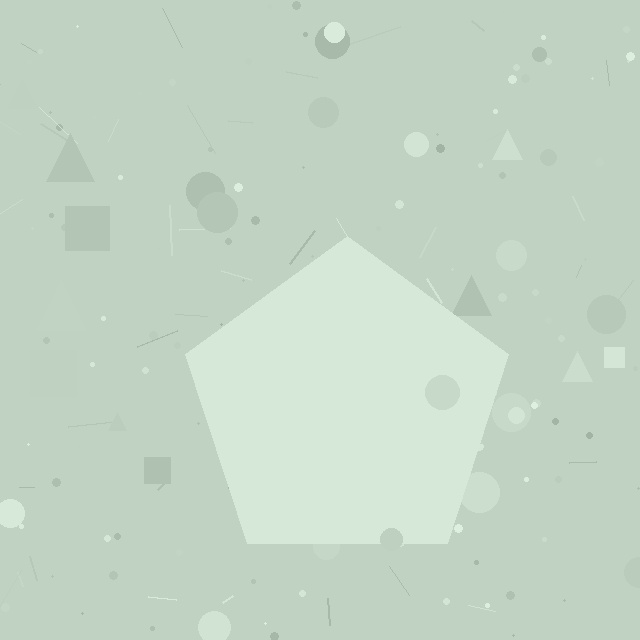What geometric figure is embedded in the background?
A pentagon is embedded in the background.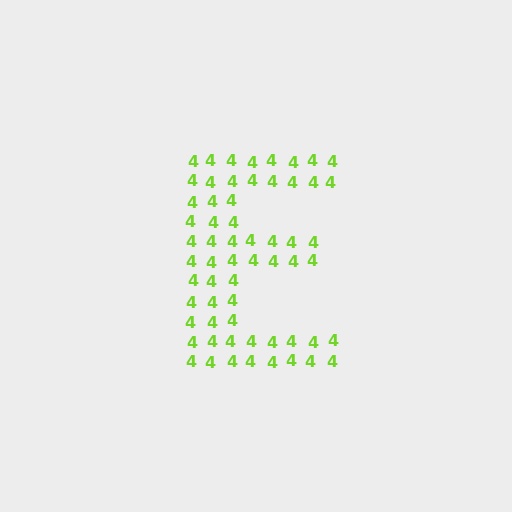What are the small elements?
The small elements are digit 4's.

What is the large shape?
The large shape is the letter E.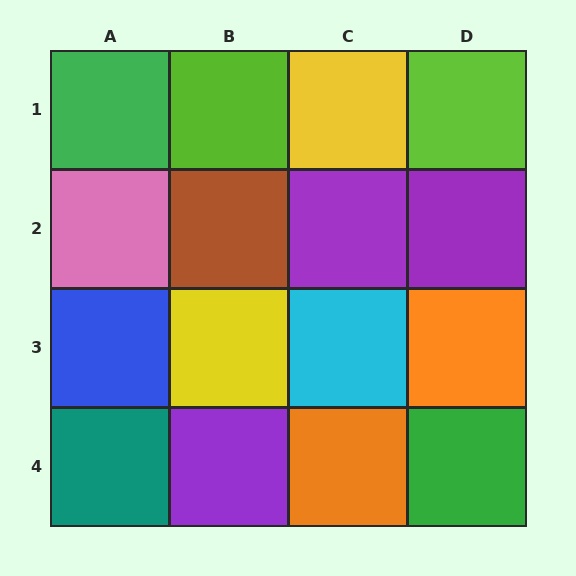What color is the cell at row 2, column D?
Purple.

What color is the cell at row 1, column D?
Lime.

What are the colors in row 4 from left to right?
Teal, purple, orange, green.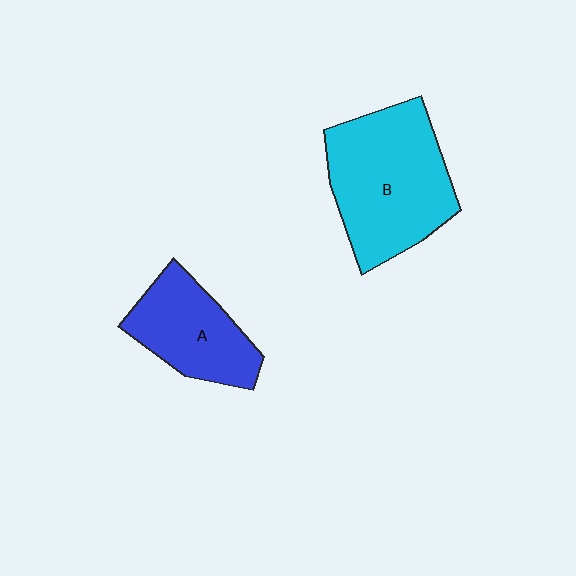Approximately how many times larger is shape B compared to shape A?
Approximately 1.6 times.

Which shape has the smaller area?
Shape A (blue).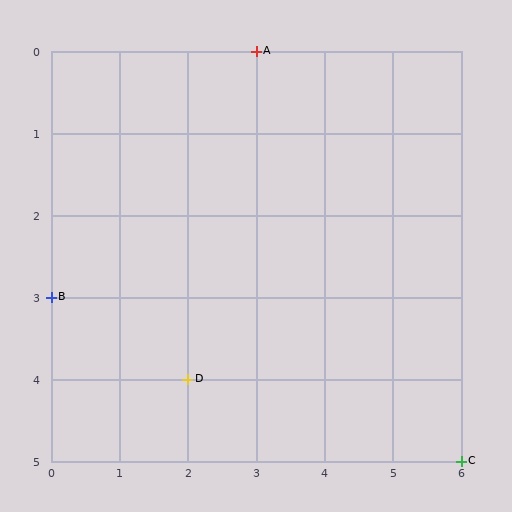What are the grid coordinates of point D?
Point D is at grid coordinates (2, 4).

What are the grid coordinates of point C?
Point C is at grid coordinates (6, 5).